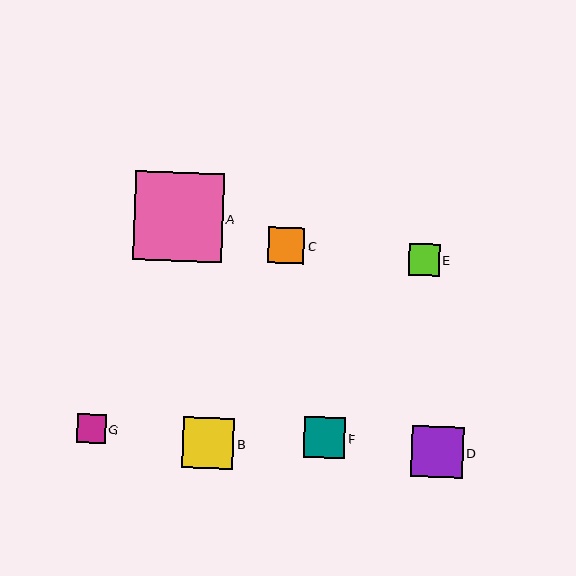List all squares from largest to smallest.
From largest to smallest: A, B, D, F, C, E, G.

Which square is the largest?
Square A is the largest with a size of approximately 89 pixels.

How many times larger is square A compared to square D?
Square A is approximately 1.7 times the size of square D.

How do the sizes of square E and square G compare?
Square E and square G are approximately the same size.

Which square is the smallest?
Square G is the smallest with a size of approximately 29 pixels.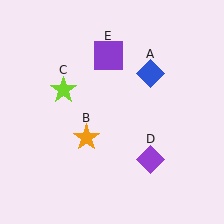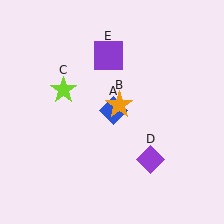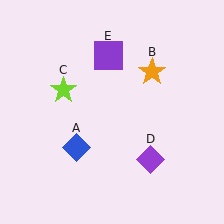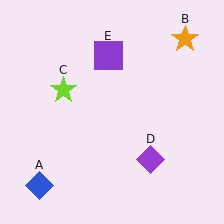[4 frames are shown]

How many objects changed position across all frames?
2 objects changed position: blue diamond (object A), orange star (object B).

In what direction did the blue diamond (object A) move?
The blue diamond (object A) moved down and to the left.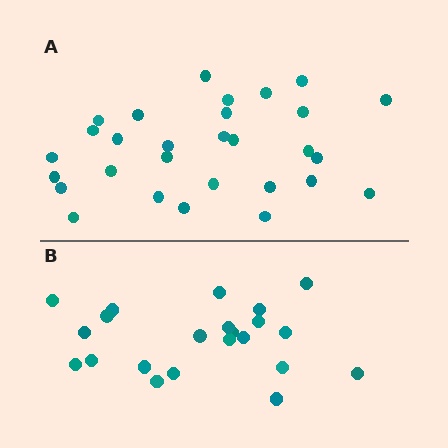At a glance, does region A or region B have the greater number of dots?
Region A (the top region) has more dots.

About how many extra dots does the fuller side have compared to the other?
Region A has roughly 8 or so more dots than region B.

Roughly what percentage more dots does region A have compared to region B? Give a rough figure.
About 30% more.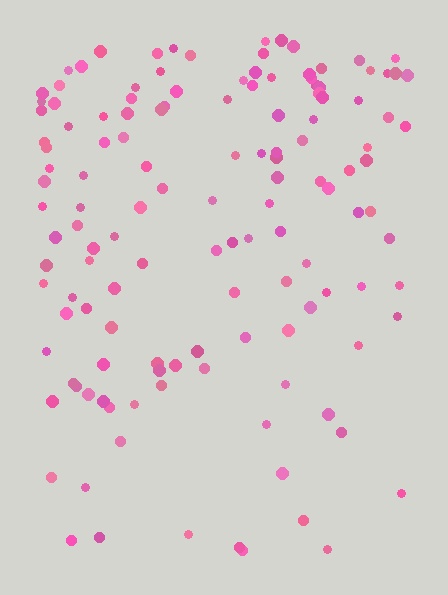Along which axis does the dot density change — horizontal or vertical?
Vertical.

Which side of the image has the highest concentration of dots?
The top.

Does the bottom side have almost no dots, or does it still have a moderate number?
Still a moderate number, just noticeably fewer than the top.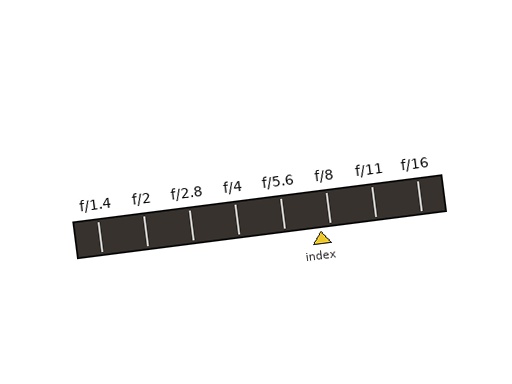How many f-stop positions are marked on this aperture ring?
There are 8 f-stop positions marked.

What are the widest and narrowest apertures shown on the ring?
The widest aperture shown is f/1.4 and the narrowest is f/16.